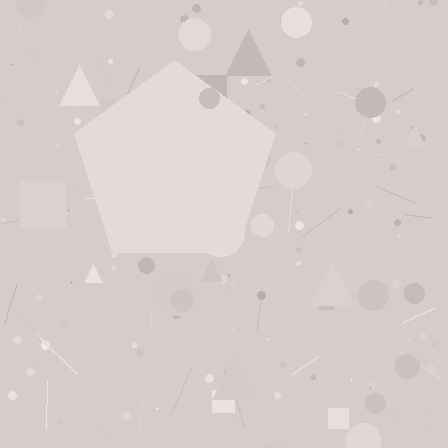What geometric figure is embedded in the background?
A pentagon is embedded in the background.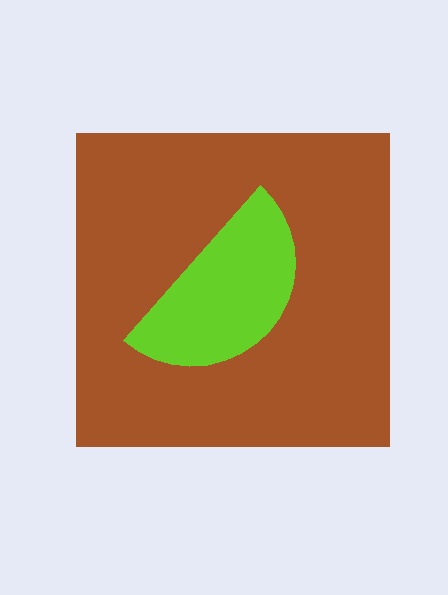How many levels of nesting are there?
2.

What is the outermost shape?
The brown square.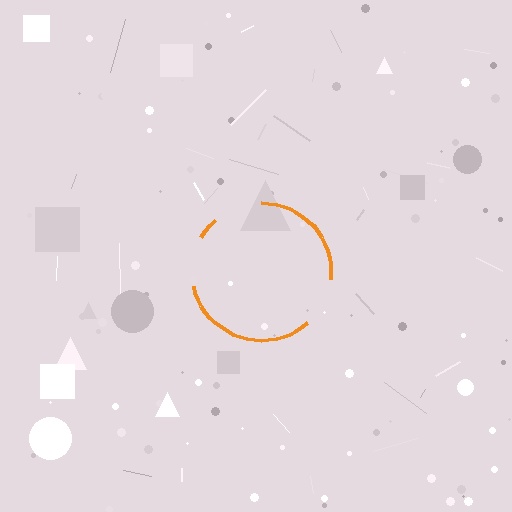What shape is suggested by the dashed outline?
The dashed outline suggests a circle.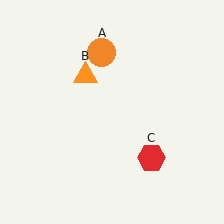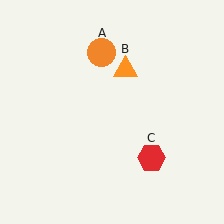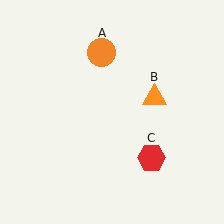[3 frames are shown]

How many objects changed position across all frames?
1 object changed position: orange triangle (object B).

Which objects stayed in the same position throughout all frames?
Orange circle (object A) and red hexagon (object C) remained stationary.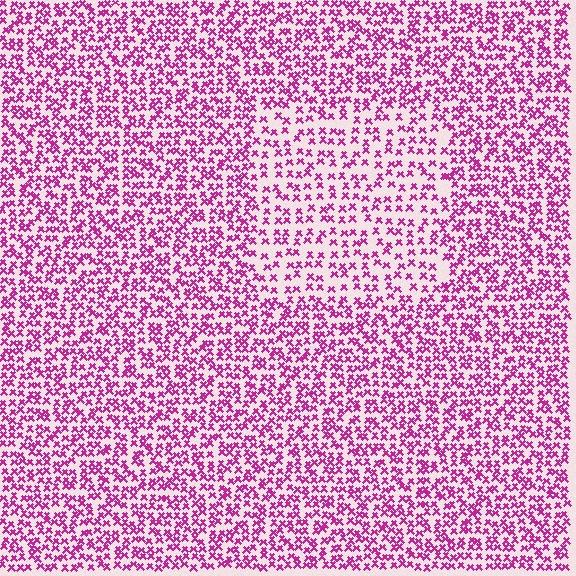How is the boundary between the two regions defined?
The boundary is defined by a change in element density (approximately 1.7x ratio). All elements are the same color, size, and shape.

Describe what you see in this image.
The image contains small magenta elements arranged at two different densities. A rectangle-shaped region is visible where the elements are less densely packed than the surrounding area.